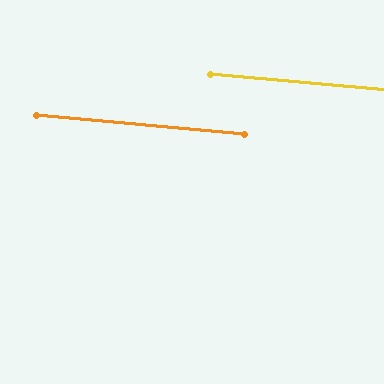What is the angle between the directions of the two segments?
Approximately 0 degrees.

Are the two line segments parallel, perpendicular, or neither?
Parallel — their directions differ by only 0.0°.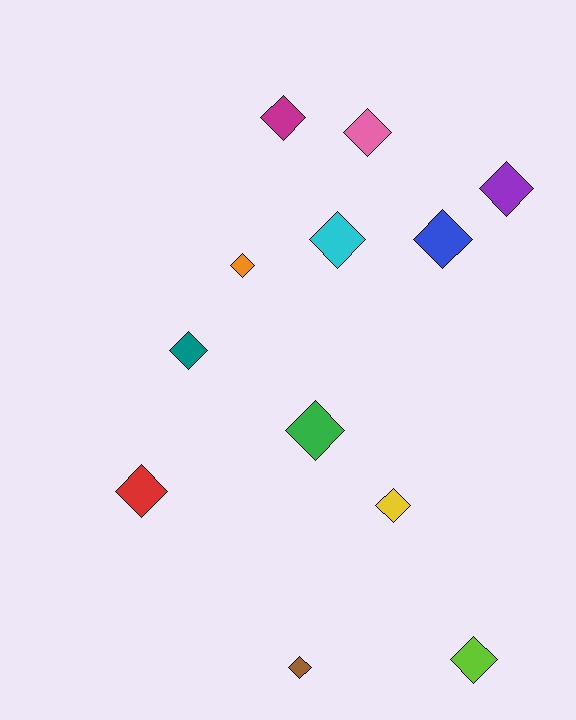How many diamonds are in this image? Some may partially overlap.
There are 12 diamonds.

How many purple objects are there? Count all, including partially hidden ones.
There is 1 purple object.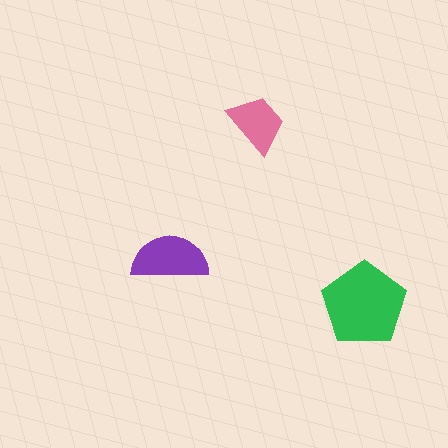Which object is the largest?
The green pentagon.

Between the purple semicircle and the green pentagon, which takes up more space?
The green pentagon.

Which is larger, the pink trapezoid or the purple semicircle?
The purple semicircle.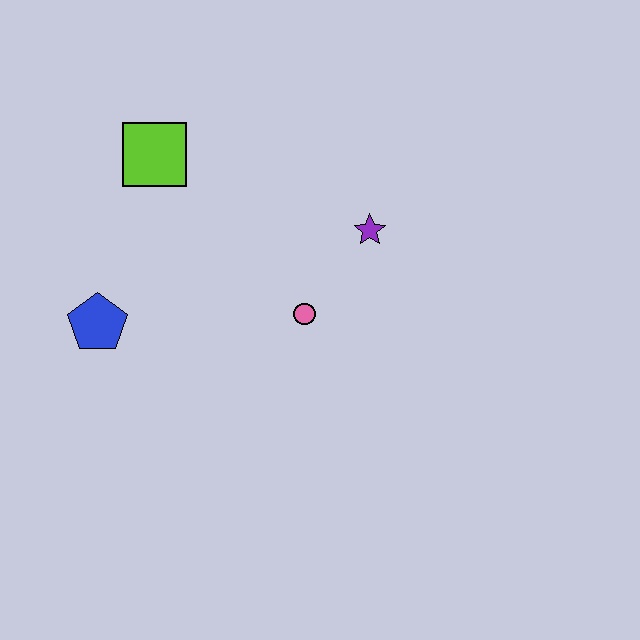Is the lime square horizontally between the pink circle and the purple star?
No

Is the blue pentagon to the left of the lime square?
Yes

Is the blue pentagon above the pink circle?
No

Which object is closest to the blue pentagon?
The lime square is closest to the blue pentagon.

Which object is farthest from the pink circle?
The lime square is farthest from the pink circle.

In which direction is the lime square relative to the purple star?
The lime square is to the left of the purple star.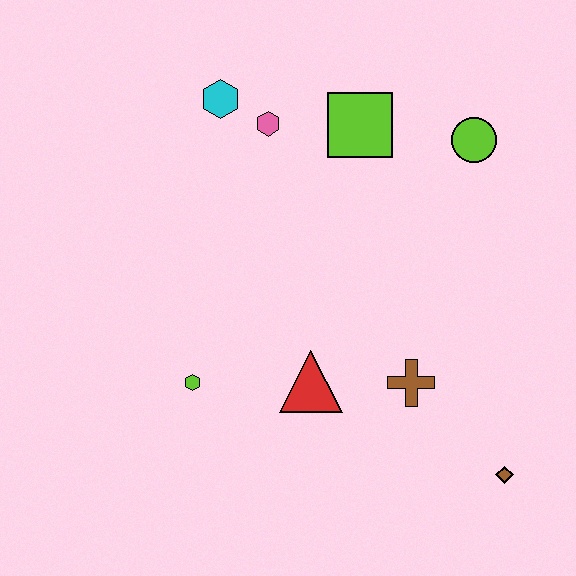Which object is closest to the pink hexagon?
The cyan hexagon is closest to the pink hexagon.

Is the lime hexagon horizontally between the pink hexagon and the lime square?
No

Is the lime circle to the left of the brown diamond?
Yes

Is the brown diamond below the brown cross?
Yes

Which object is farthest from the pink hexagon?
The brown diamond is farthest from the pink hexagon.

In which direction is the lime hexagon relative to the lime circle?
The lime hexagon is to the left of the lime circle.